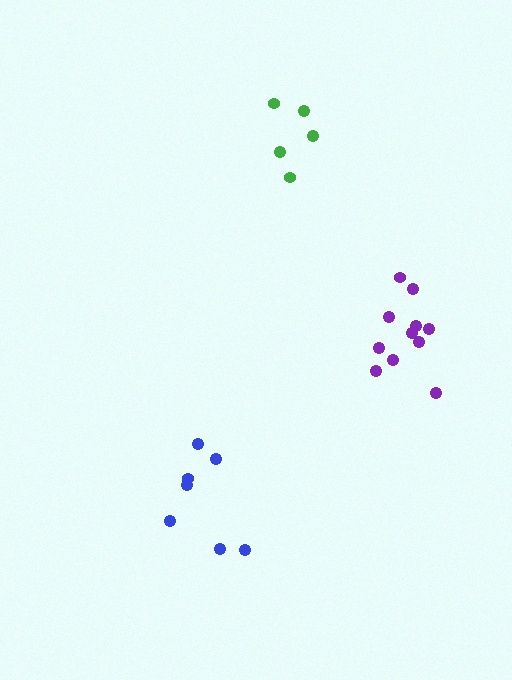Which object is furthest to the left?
The blue cluster is leftmost.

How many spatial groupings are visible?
There are 3 spatial groupings.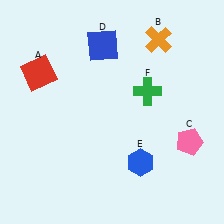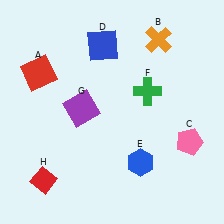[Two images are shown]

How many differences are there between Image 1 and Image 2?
There are 2 differences between the two images.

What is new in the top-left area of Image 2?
A purple square (G) was added in the top-left area of Image 2.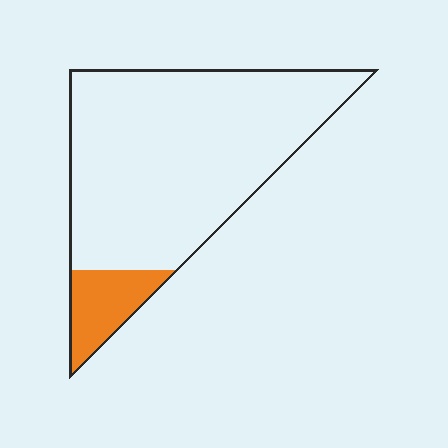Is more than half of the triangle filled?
No.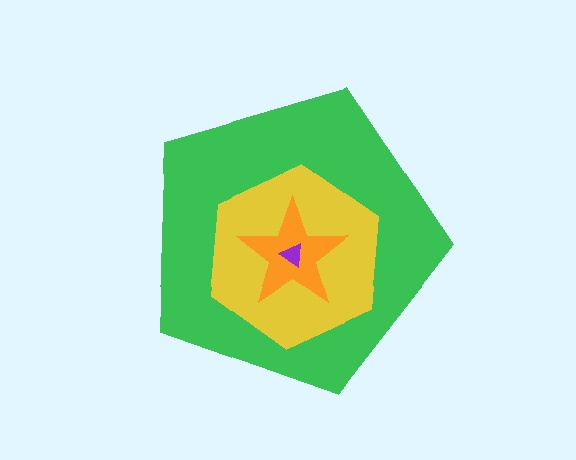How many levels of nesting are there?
4.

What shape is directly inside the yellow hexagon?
The orange star.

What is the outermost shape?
The green pentagon.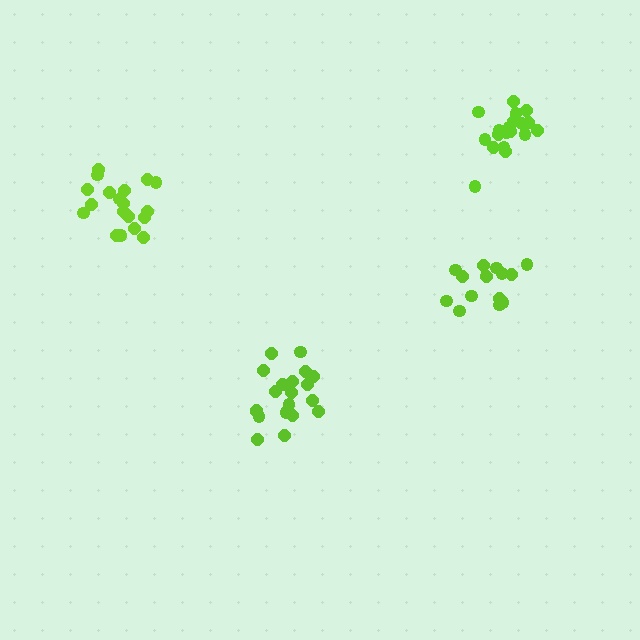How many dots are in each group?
Group 1: 19 dots, Group 2: 19 dots, Group 3: 20 dots, Group 4: 15 dots (73 total).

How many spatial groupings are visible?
There are 4 spatial groupings.